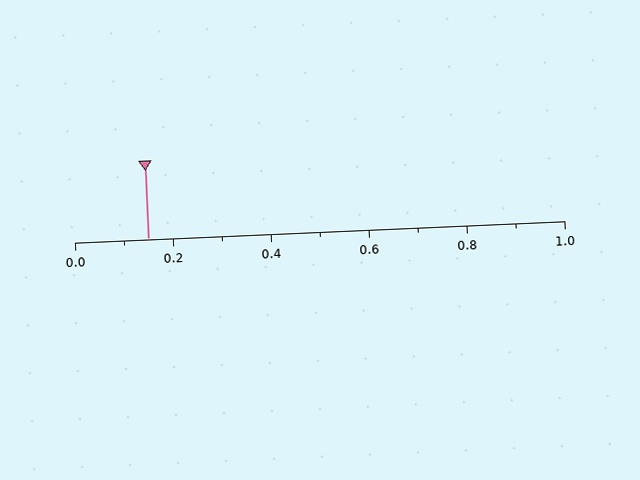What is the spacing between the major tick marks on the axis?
The major ticks are spaced 0.2 apart.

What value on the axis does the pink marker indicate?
The marker indicates approximately 0.15.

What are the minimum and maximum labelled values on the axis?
The axis runs from 0.0 to 1.0.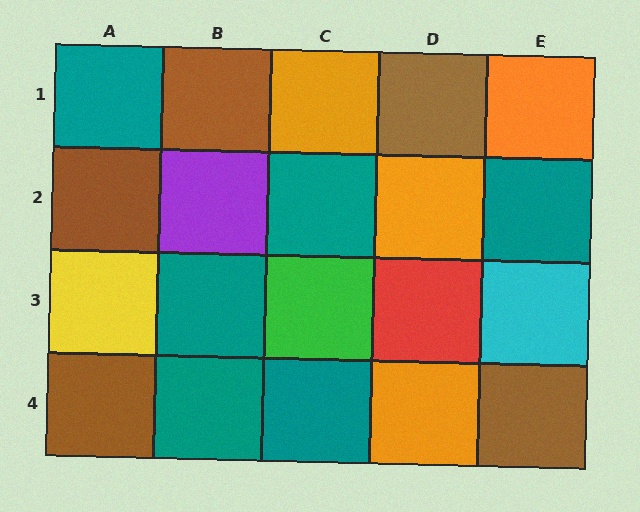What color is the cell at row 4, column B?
Teal.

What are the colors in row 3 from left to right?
Yellow, teal, green, red, cyan.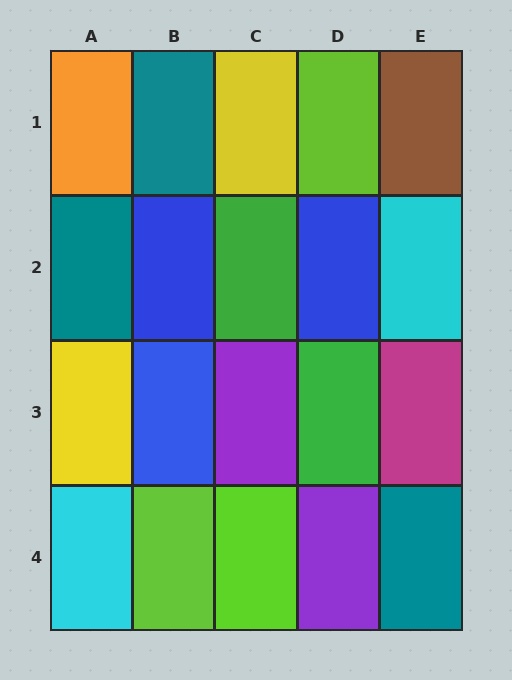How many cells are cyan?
2 cells are cyan.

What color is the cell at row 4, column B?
Lime.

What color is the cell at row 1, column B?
Teal.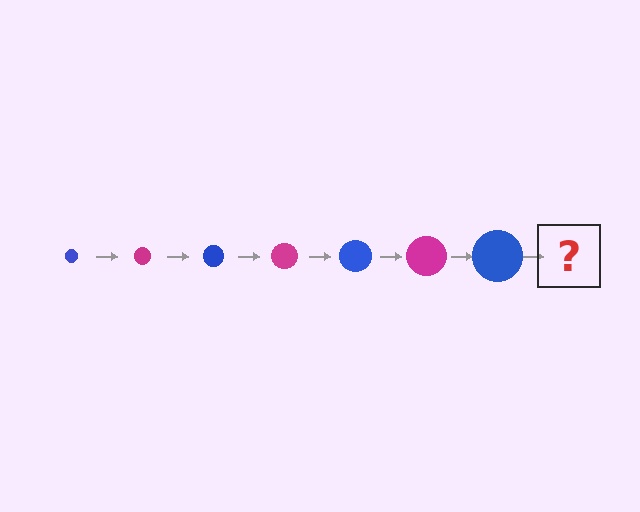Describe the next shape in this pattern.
It should be a magenta circle, larger than the previous one.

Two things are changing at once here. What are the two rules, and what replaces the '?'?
The two rules are that the circle grows larger each step and the color cycles through blue and magenta. The '?' should be a magenta circle, larger than the previous one.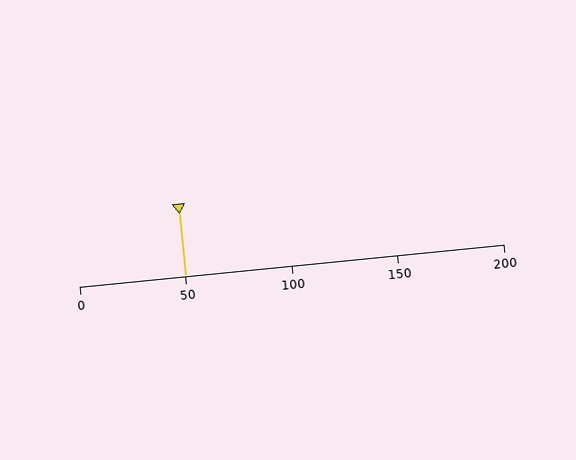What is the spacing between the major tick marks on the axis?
The major ticks are spaced 50 apart.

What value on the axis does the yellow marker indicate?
The marker indicates approximately 50.